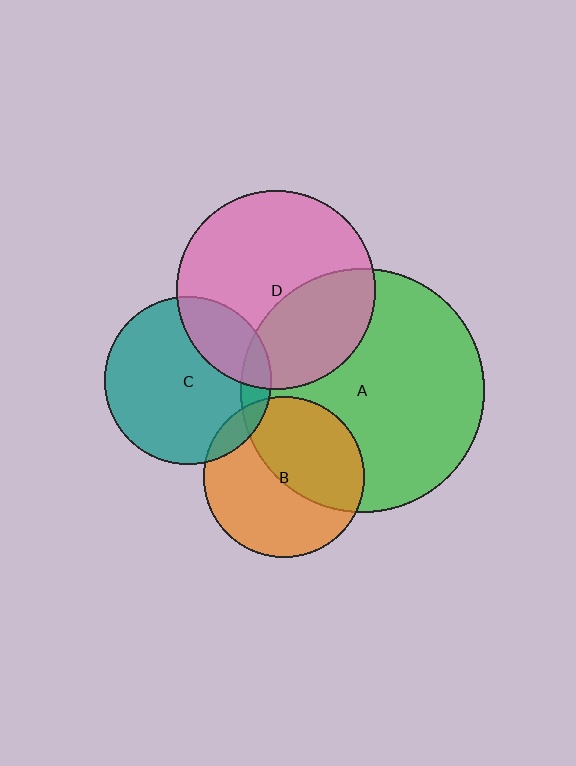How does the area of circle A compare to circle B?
Approximately 2.3 times.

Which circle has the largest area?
Circle A (green).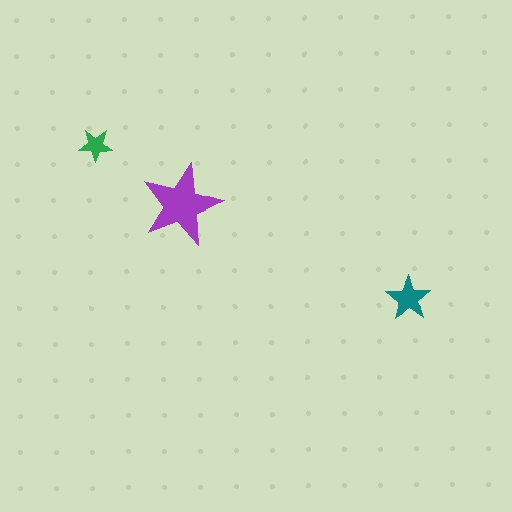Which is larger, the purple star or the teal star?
The purple one.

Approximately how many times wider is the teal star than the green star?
About 1.5 times wider.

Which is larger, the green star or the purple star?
The purple one.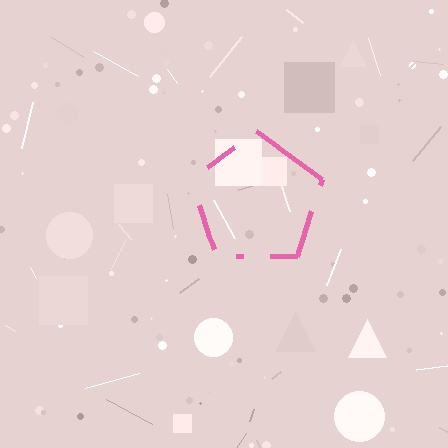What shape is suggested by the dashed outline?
The dashed outline suggests a pentagon.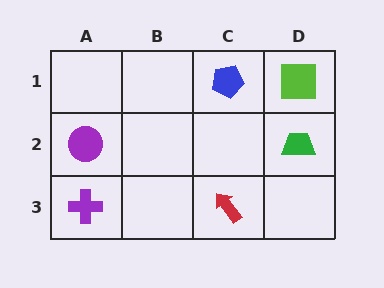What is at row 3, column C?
A red arrow.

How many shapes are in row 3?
2 shapes.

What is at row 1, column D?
A lime square.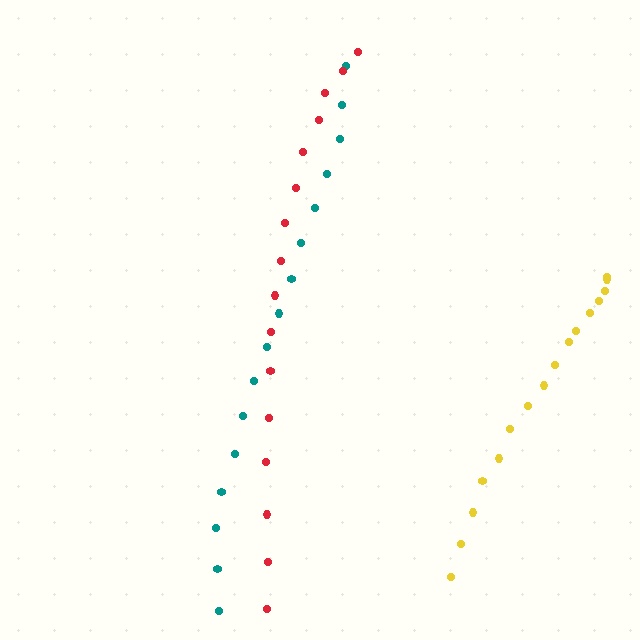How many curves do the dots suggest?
There are 3 distinct paths.